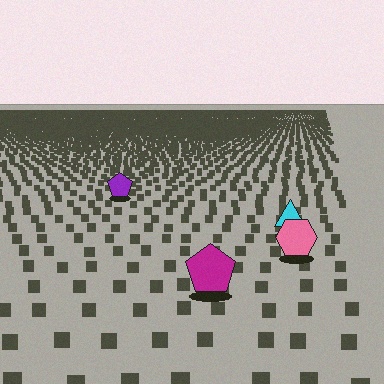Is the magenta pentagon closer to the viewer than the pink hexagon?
Yes. The magenta pentagon is closer — you can tell from the texture gradient: the ground texture is coarser near it.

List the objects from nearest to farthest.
From nearest to farthest: the magenta pentagon, the pink hexagon, the cyan triangle, the purple pentagon.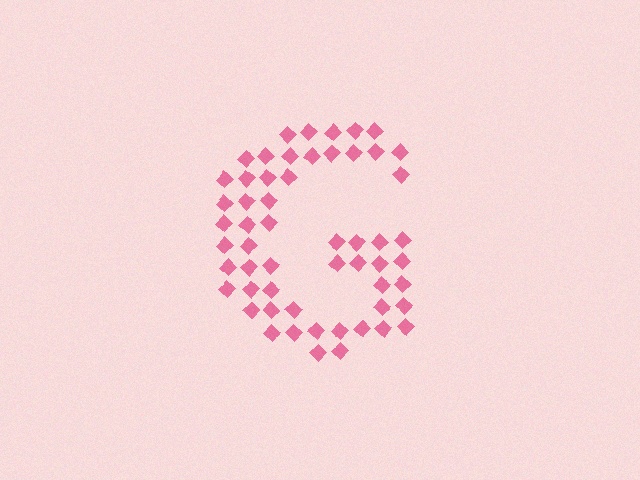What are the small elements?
The small elements are diamonds.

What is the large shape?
The large shape is the letter G.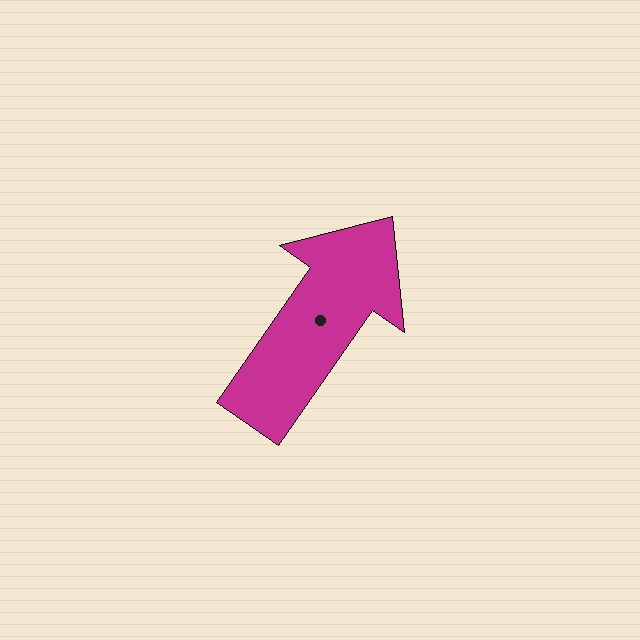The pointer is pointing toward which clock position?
Roughly 1 o'clock.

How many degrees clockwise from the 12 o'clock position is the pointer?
Approximately 35 degrees.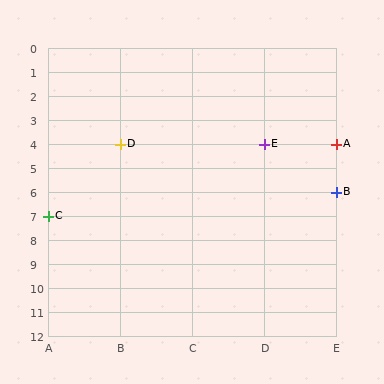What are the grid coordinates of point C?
Point C is at grid coordinates (A, 7).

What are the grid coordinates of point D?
Point D is at grid coordinates (B, 4).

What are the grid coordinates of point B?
Point B is at grid coordinates (E, 6).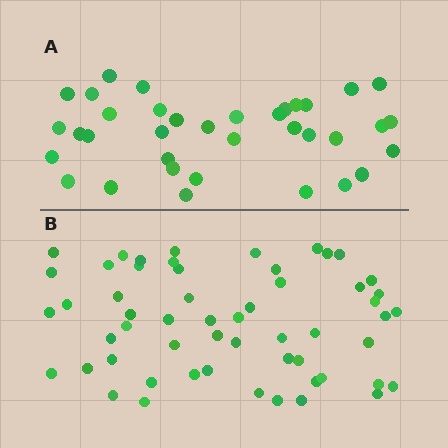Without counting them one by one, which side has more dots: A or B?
Region B (the bottom region) has more dots.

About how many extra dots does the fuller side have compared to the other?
Region B has approximately 20 more dots than region A.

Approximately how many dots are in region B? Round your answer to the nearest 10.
About 60 dots. (The exact count is 56, which rounds to 60.)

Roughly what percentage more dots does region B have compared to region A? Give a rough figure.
About 55% more.